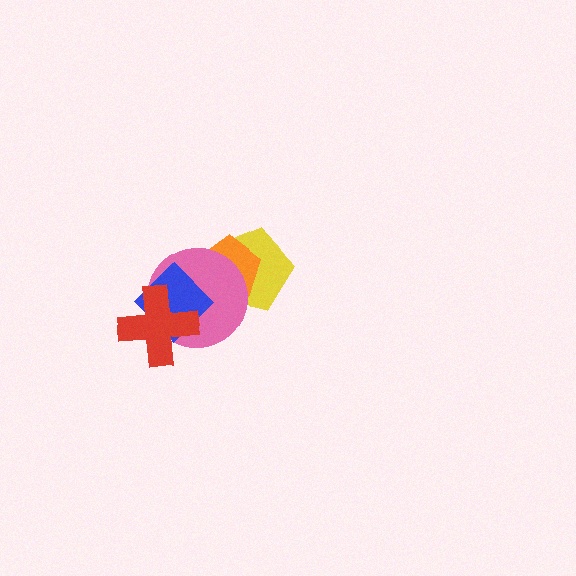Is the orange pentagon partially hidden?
Yes, it is partially covered by another shape.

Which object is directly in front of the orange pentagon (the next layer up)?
The pink circle is directly in front of the orange pentagon.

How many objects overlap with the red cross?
2 objects overlap with the red cross.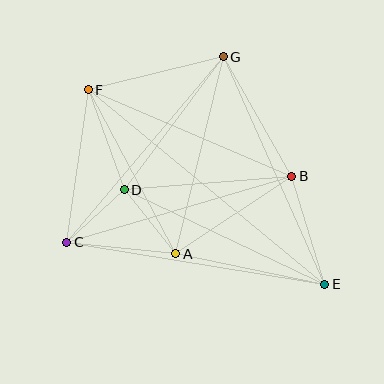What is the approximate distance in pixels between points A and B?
The distance between A and B is approximately 140 pixels.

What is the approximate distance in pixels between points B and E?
The distance between B and E is approximately 113 pixels.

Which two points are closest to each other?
Points C and D are closest to each other.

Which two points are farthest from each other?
Points E and F are farthest from each other.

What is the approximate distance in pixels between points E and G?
The distance between E and G is approximately 249 pixels.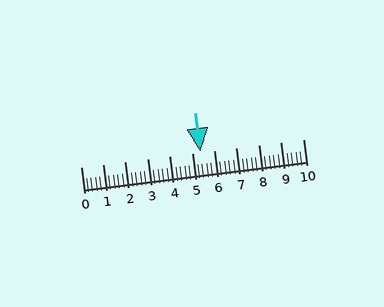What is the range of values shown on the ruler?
The ruler shows values from 0 to 10.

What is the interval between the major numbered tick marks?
The major tick marks are spaced 1 units apart.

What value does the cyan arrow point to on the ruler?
The cyan arrow points to approximately 5.4.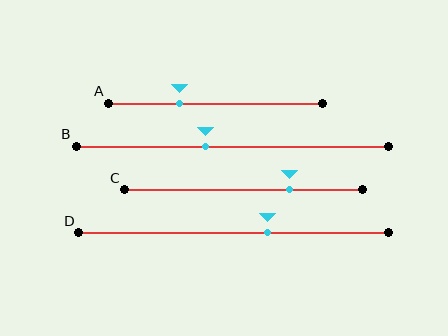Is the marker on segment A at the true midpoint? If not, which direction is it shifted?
No, the marker on segment A is shifted to the left by about 17% of the segment length.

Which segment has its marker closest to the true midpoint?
Segment B has its marker closest to the true midpoint.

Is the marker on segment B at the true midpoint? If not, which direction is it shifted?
No, the marker on segment B is shifted to the left by about 8% of the segment length.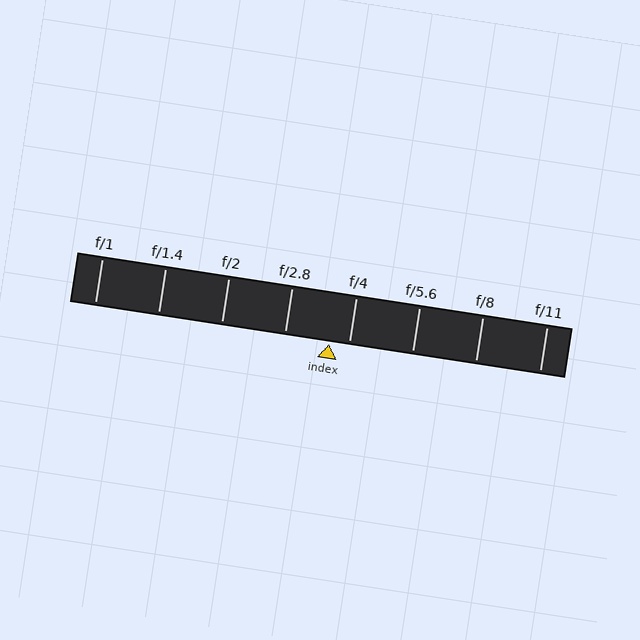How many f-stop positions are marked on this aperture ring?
There are 8 f-stop positions marked.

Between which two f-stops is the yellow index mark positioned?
The index mark is between f/2.8 and f/4.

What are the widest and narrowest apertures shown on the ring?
The widest aperture shown is f/1 and the narrowest is f/11.